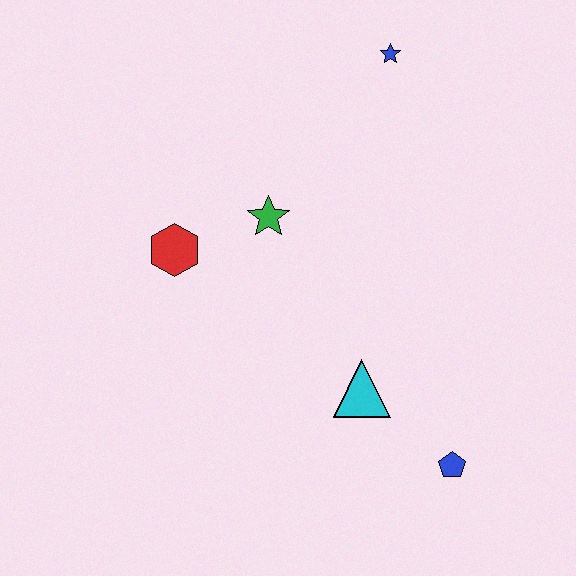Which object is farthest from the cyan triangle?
The blue star is farthest from the cyan triangle.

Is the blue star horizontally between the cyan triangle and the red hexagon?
No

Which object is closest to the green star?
The red hexagon is closest to the green star.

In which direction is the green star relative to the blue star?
The green star is below the blue star.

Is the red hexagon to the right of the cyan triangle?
No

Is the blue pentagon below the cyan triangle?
Yes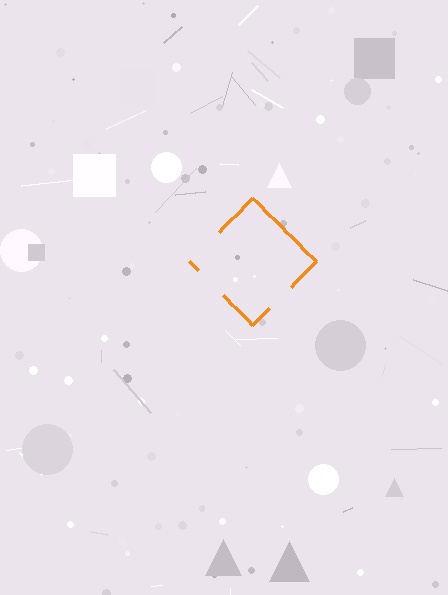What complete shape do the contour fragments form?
The contour fragments form a diamond.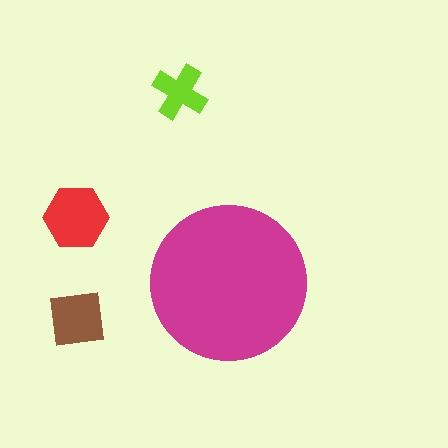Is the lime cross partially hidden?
No, the lime cross is fully visible.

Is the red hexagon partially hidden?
No, the red hexagon is fully visible.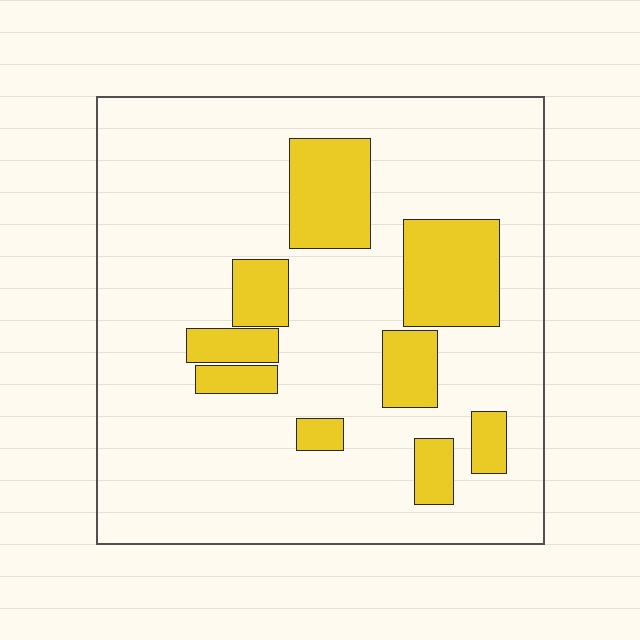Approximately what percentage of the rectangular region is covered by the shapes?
Approximately 20%.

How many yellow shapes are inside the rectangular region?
9.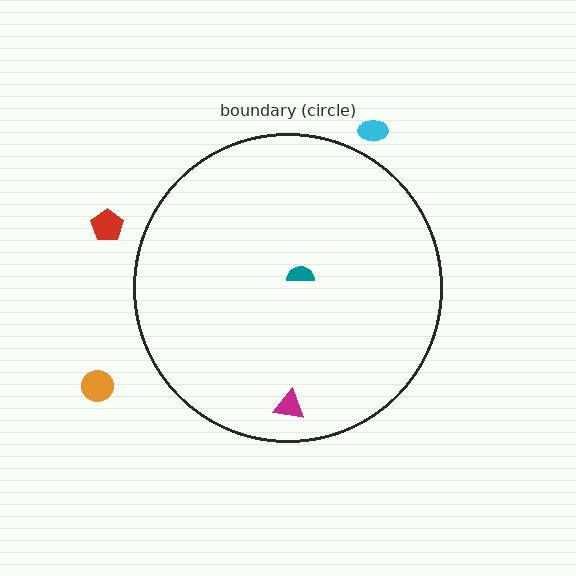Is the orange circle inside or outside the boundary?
Outside.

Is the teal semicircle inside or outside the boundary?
Inside.